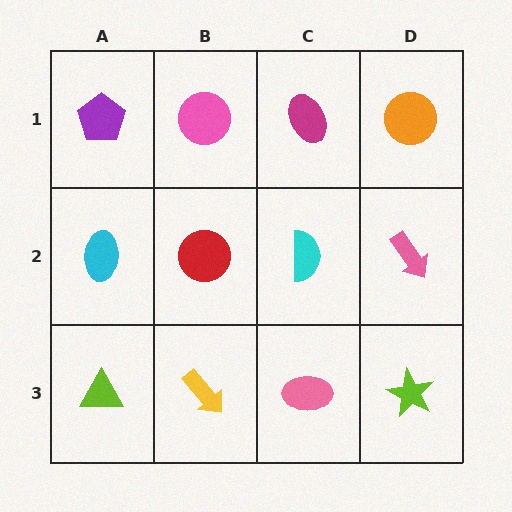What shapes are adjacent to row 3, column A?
A cyan ellipse (row 2, column A), a yellow arrow (row 3, column B).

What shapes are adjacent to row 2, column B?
A pink circle (row 1, column B), a yellow arrow (row 3, column B), a cyan ellipse (row 2, column A), a cyan semicircle (row 2, column C).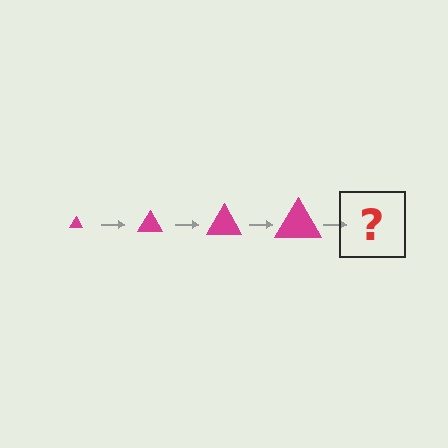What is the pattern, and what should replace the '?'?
The pattern is that the triangle gets progressively larger each step. The '?' should be a magenta triangle, larger than the previous one.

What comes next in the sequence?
The next element should be a magenta triangle, larger than the previous one.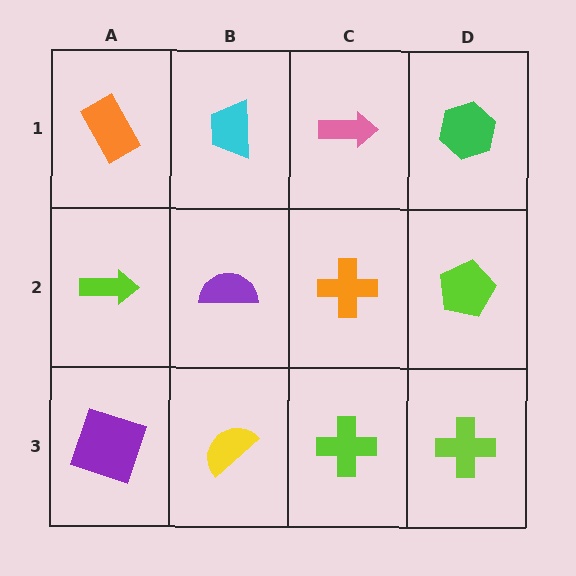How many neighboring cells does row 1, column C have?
3.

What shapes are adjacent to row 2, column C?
A pink arrow (row 1, column C), a lime cross (row 3, column C), a purple semicircle (row 2, column B), a lime pentagon (row 2, column D).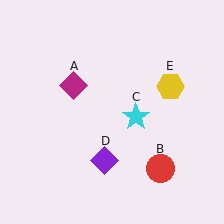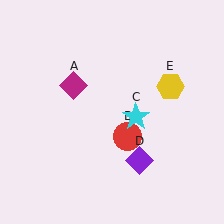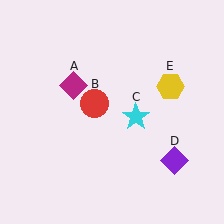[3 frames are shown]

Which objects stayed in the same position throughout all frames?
Magenta diamond (object A) and cyan star (object C) and yellow hexagon (object E) remained stationary.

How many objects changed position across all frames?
2 objects changed position: red circle (object B), purple diamond (object D).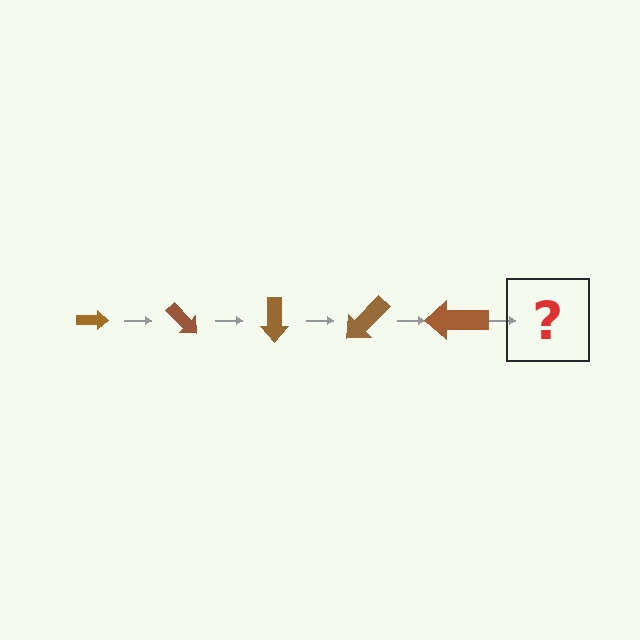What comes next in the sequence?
The next element should be an arrow, larger than the previous one and rotated 225 degrees from the start.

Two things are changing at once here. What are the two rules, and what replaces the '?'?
The two rules are that the arrow grows larger each step and it rotates 45 degrees each step. The '?' should be an arrow, larger than the previous one and rotated 225 degrees from the start.